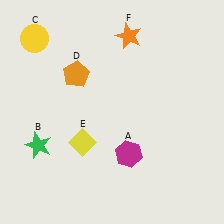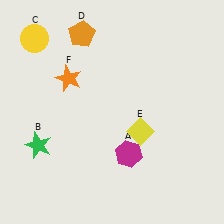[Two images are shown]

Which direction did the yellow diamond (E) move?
The yellow diamond (E) moved right.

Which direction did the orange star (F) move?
The orange star (F) moved left.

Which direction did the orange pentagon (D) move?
The orange pentagon (D) moved up.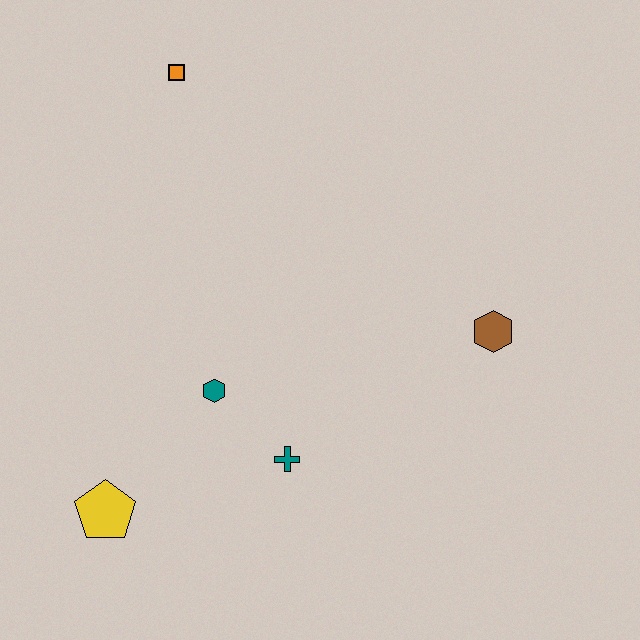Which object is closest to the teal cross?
The teal hexagon is closest to the teal cross.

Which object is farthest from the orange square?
The yellow pentagon is farthest from the orange square.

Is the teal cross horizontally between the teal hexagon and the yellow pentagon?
No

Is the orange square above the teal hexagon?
Yes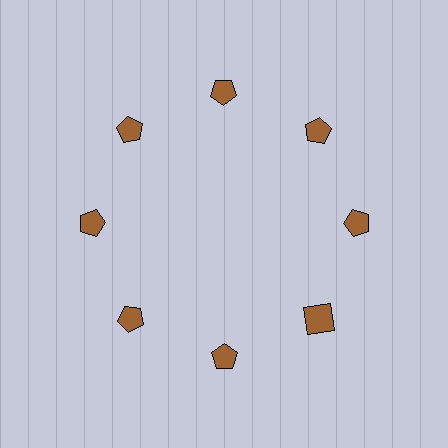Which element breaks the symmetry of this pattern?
The brown square at roughly the 4 o'clock position breaks the symmetry. All other shapes are brown pentagons.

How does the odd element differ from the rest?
It has a different shape: square instead of pentagon.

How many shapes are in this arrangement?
There are 8 shapes arranged in a ring pattern.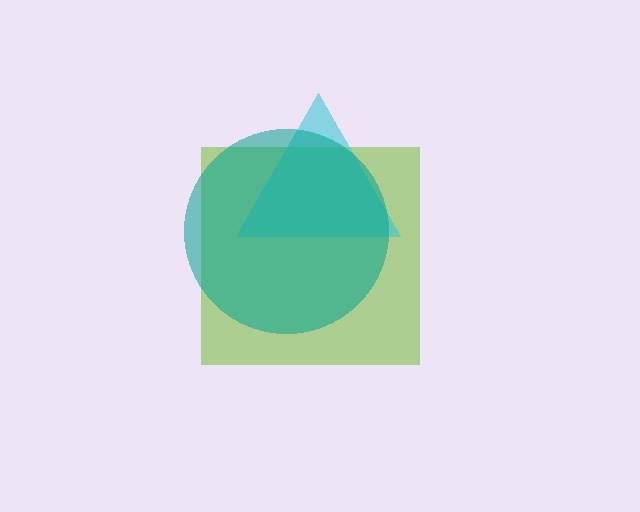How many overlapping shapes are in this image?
There are 3 overlapping shapes in the image.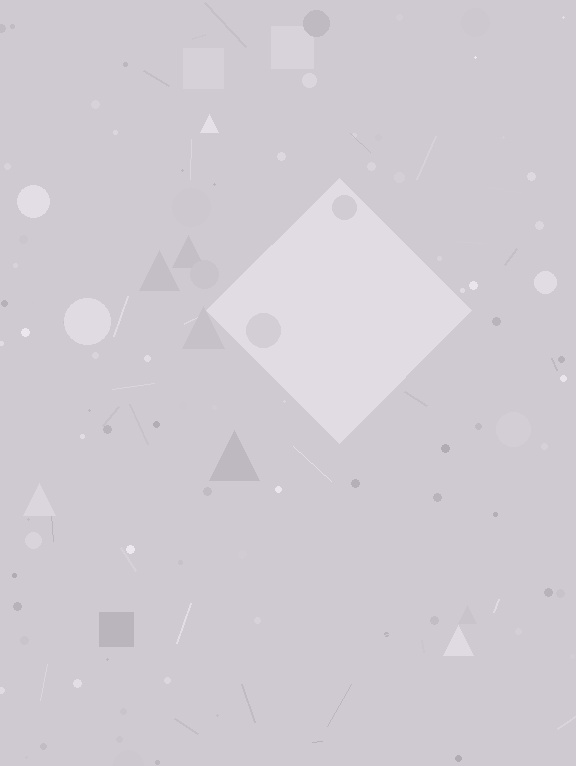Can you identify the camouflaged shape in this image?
The camouflaged shape is a diamond.